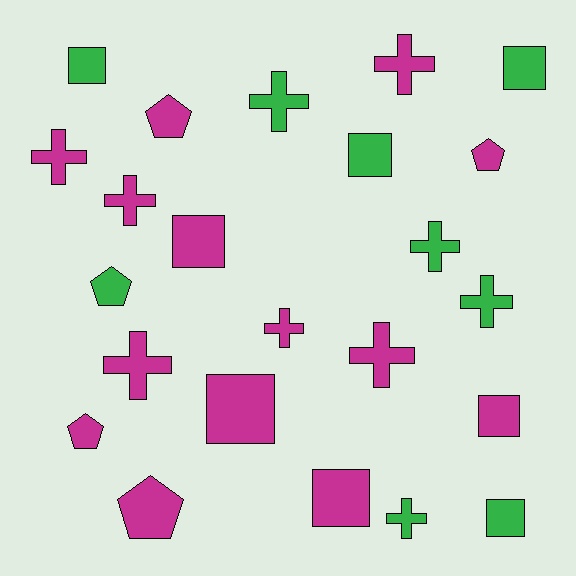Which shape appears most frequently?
Cross, with 10 objects.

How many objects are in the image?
There are 23 objects.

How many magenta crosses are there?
There are 6 magenta crosses.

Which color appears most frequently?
Magenta, with 14 objects.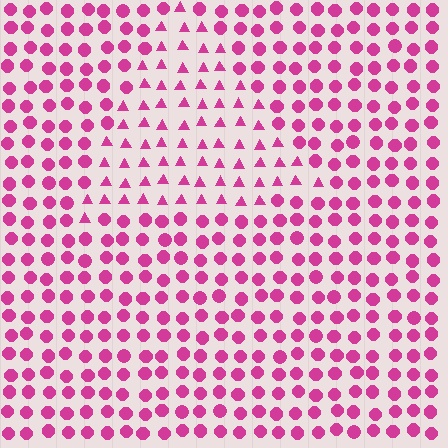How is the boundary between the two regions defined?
The boundary is defined by a change in element shape: triangles inside vs. circles outside. All elements share the same color and spacing.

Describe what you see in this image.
The image is filled with small magenta elements arranged in a uniform grid. A triangle-shaped region contains triangles, while the surrounding area contains circles. The boundary is defined purely by the change in element shape.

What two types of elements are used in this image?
The image uses triangles inside the triangle region and circles outside it.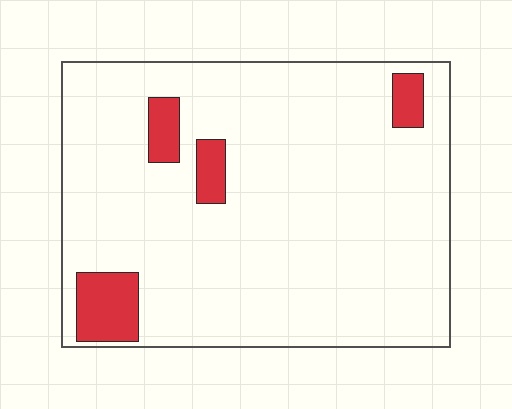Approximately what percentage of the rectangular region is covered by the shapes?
Approximately 10%.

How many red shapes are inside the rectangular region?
4.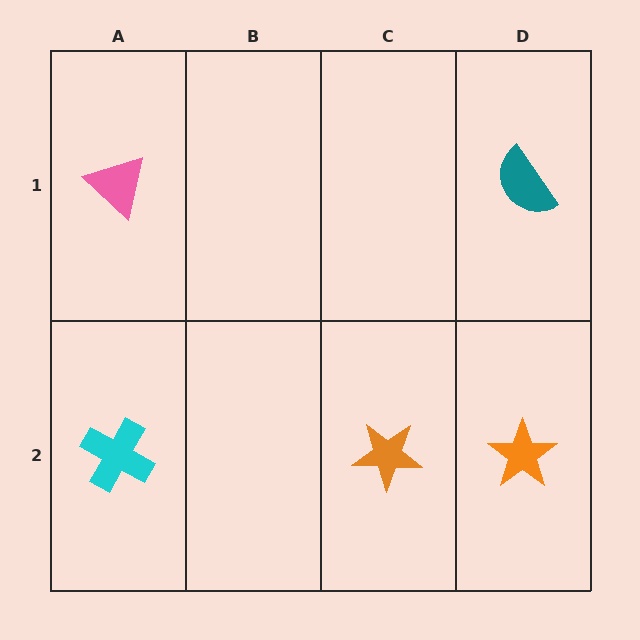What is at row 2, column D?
An orange star.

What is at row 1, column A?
A pink triangle.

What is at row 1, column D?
A teal semicircle.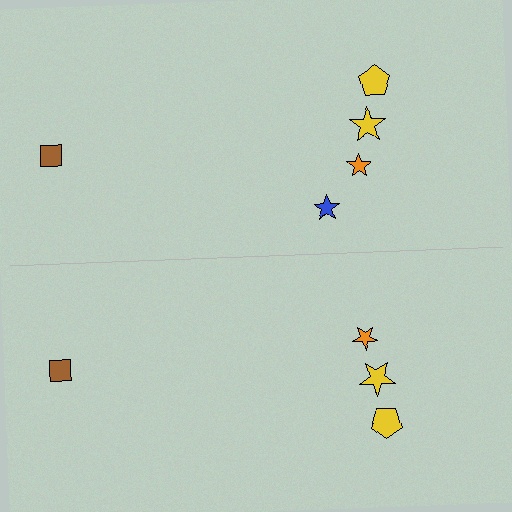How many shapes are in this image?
There are 9 shapes in this image.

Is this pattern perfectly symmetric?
No, the pattern is not perfectly symmetric. A blue star is missing from the bottom side.